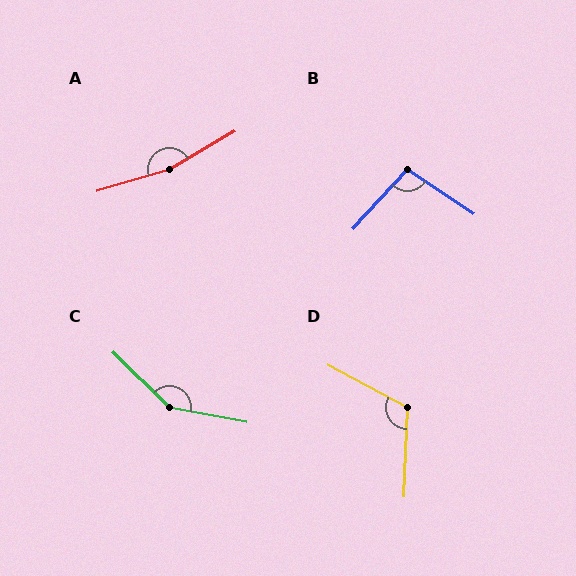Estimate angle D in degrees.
Approximately 116 degrees.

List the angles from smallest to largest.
B (98°), D (116°), C (146°), A (166°).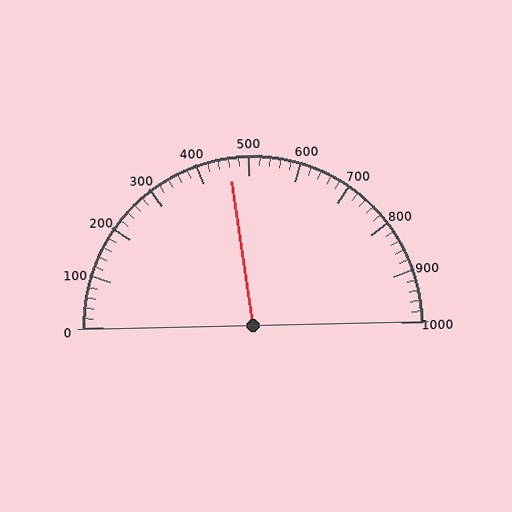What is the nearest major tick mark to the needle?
The nearest major tick mark is 500.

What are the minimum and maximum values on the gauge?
The gauge ranges from 0 to 1000.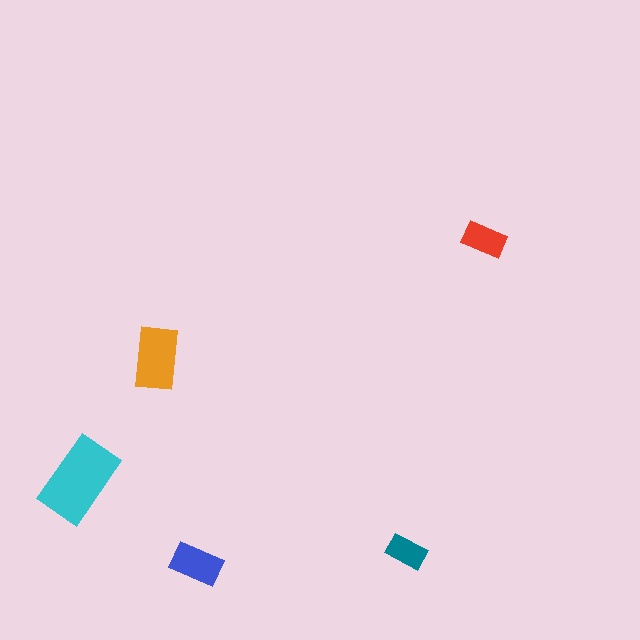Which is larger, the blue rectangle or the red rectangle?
The blue one.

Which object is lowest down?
The blue rectangle is bottommost.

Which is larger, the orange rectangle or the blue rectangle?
The orange one.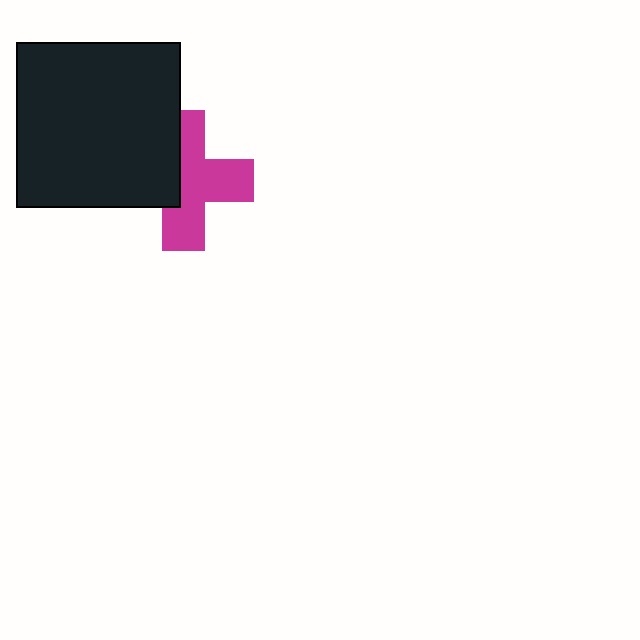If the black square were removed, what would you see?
You would see the complete magenta cross.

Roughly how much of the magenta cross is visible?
About half of it is visible (roughly 61%).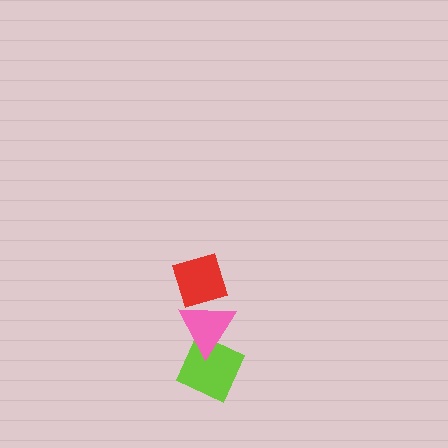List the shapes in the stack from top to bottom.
From top to bottom: the red diamond, the pink triangle, the lime diamond.